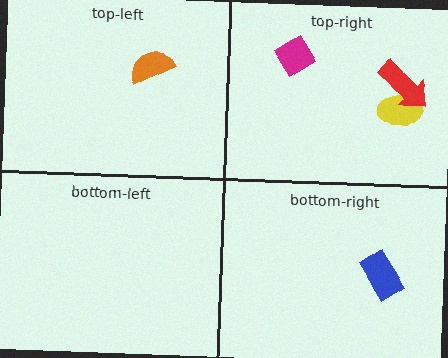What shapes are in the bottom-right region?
The blue rectangle.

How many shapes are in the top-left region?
1.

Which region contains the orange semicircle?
The top-left region.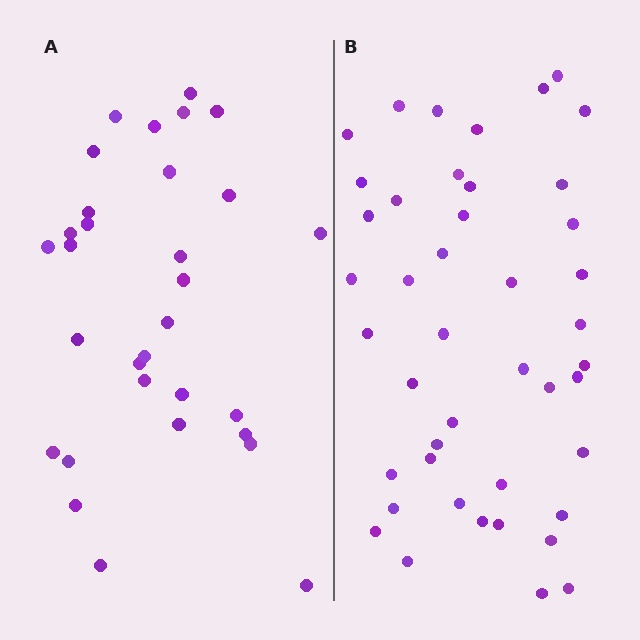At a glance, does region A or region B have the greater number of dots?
Region B (the right region) has more dots.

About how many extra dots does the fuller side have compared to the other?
Region B has approximately 15 more dots than region A.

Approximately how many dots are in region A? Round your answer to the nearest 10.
About 30 dots. (The exact count is 31, which rounds to 30.)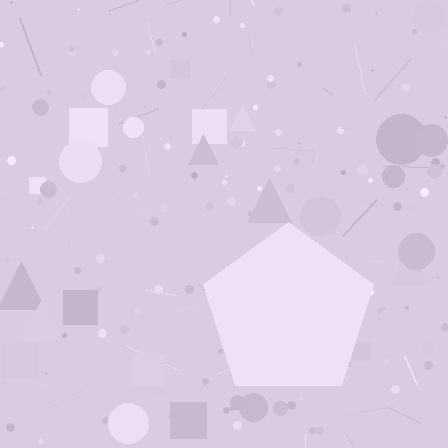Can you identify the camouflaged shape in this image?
The camouflaged shape is a pentagon.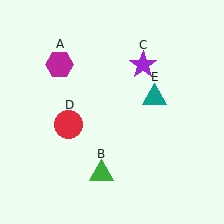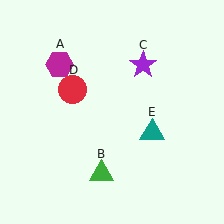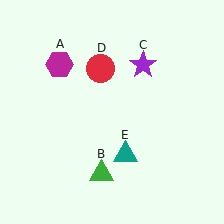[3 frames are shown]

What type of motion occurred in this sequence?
The red circle (object D), teal triangle (object E) rotated clockwise around the center of the scene.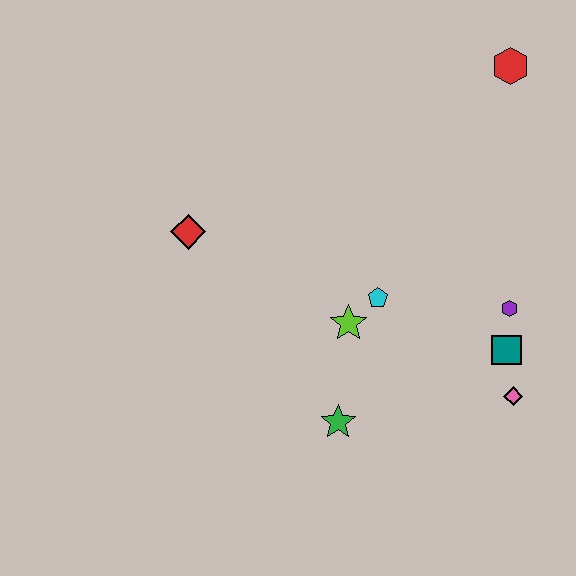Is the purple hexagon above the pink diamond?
Yes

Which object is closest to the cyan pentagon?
The lime star is closest to the cyan pentagon.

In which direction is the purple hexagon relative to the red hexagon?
The purple hexagon is below the red hexagon.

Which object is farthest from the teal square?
The red diamond is farthest from the teal square.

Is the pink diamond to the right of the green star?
Yes